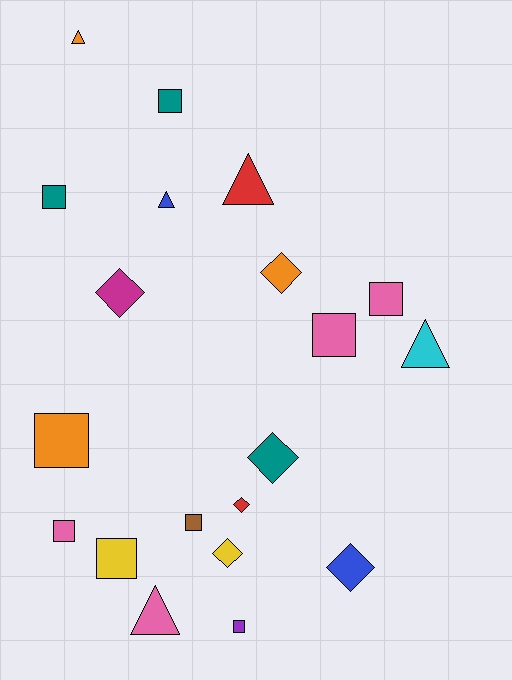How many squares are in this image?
There are 9 squares.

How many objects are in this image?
There are 20 objects.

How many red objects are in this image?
There are 2 red objects.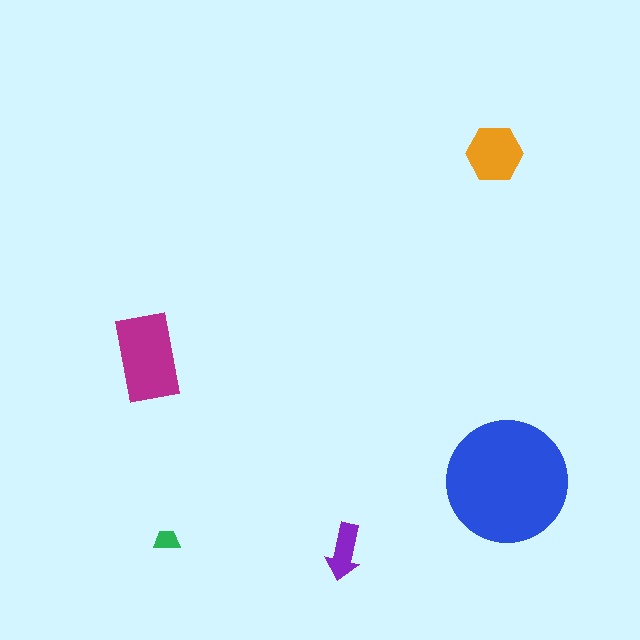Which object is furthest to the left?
The magenta rectangle is leftmost.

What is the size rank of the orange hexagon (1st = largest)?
3rd.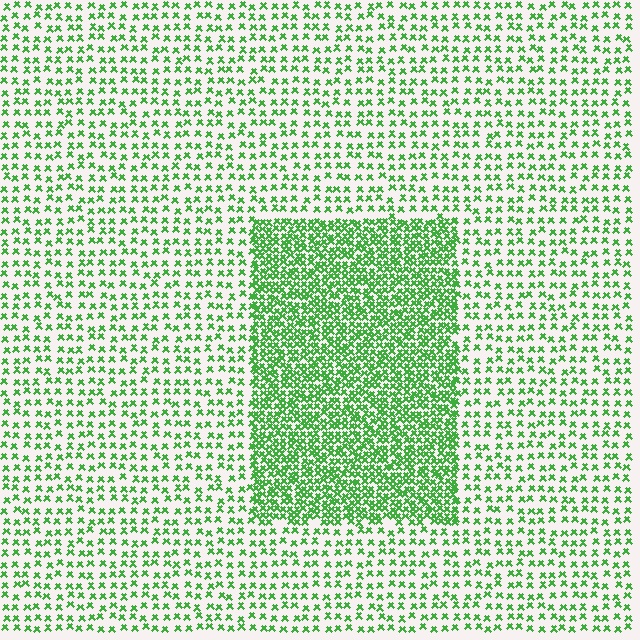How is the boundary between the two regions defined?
The boundary is defined by a change in element density (approximately 2.5x ratio). All elements are the same color, size, and shape.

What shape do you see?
I see a rectangle.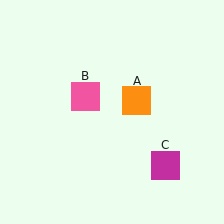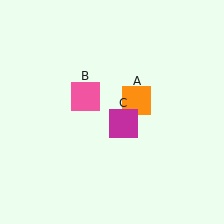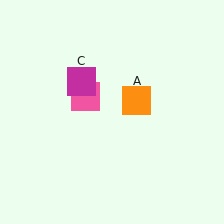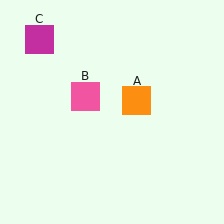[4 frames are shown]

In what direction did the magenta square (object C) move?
The magenta square (object C) moved up and to the left.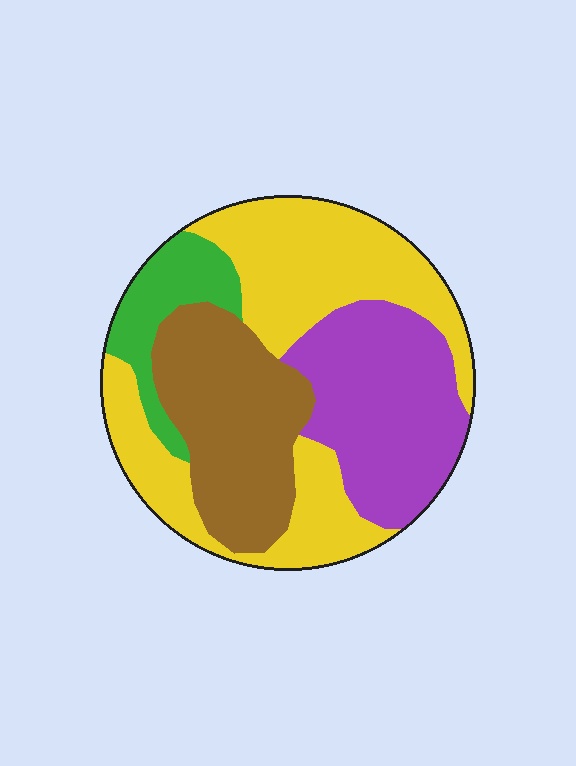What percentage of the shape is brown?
Brown covers about 25% of the shape.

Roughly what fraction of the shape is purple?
Purple covers roughly 25% of the shape.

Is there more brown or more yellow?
Yellow.